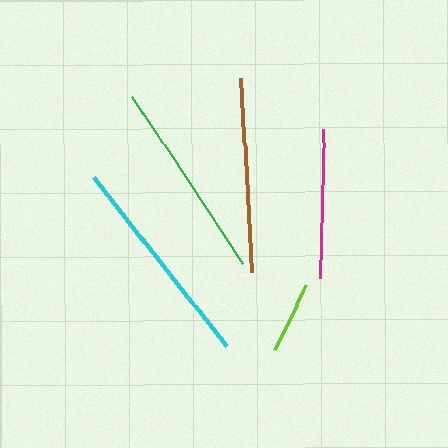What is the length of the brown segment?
The brown segment is approximately 194 pixels long.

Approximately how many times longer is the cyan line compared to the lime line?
The cyan line is approximately 3.0 times the length of the lime line.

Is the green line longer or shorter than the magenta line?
The green line is longer than the magenta line.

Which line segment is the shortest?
The lime line is the shortest at approximately 72 pixels.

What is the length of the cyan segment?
The cyan segment is approximately 215 pixels long.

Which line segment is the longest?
The cyan line is the longest at approximately 215 pixels.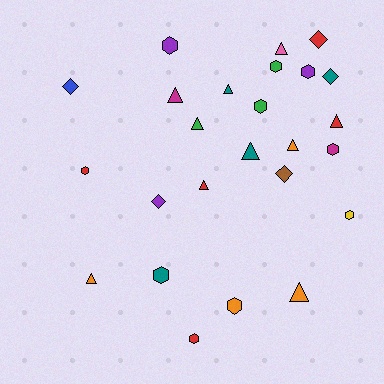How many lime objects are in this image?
There are no lime objects.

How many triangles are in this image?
There are 10 triangles.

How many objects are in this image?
There are 25 objects.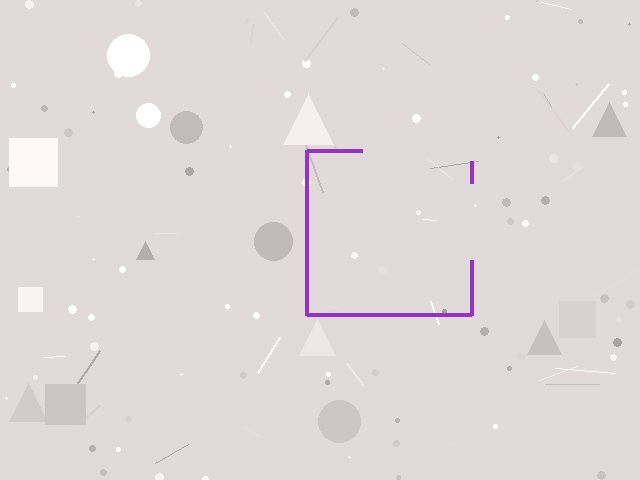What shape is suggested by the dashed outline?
The dashed outline suggests a square.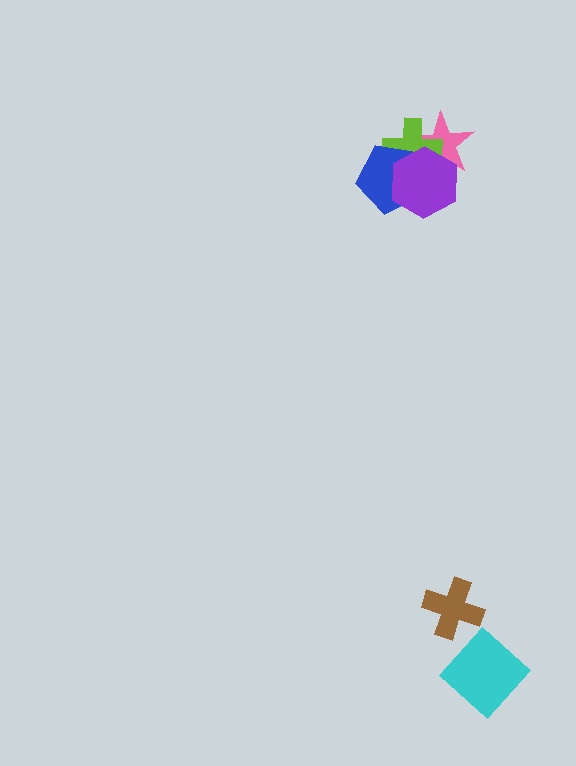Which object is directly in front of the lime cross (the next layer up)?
The blue pentagon is directly in front of the lime cross.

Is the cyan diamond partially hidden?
No, no other shape covers it.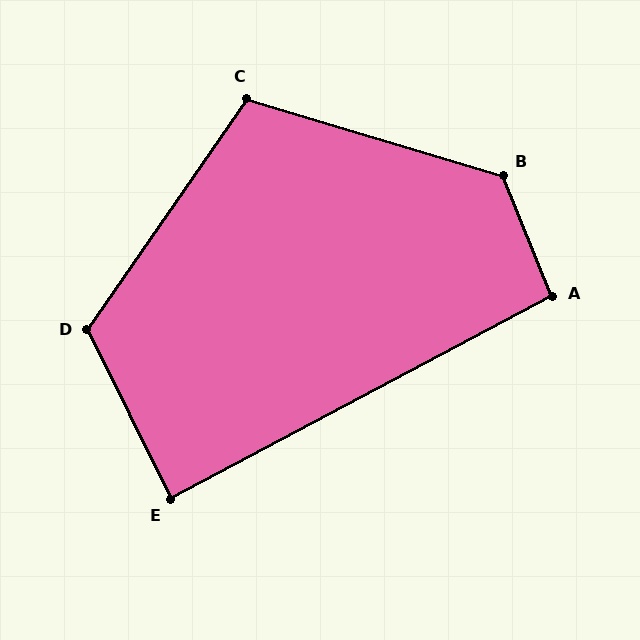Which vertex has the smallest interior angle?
E, at approximately 88 degrees.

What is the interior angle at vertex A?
Approximately 96 degrees (obtuse).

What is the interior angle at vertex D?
Approximately 119 degrees (obtuse).